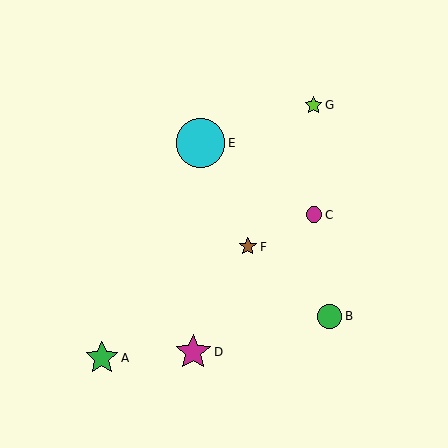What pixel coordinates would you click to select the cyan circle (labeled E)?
Click at (201, 143) to select the cyan circle E.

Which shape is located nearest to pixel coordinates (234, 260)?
The brown star (labeled F) at (248, 247) is nearest to that location.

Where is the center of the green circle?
The center of the green circle is at (330, 316).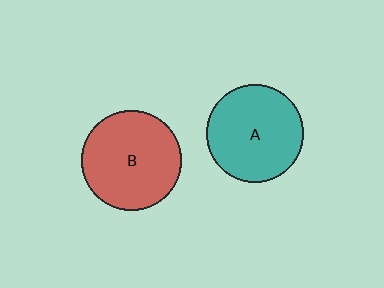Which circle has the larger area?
Circle B (red).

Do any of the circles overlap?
No, none of the circles overlap.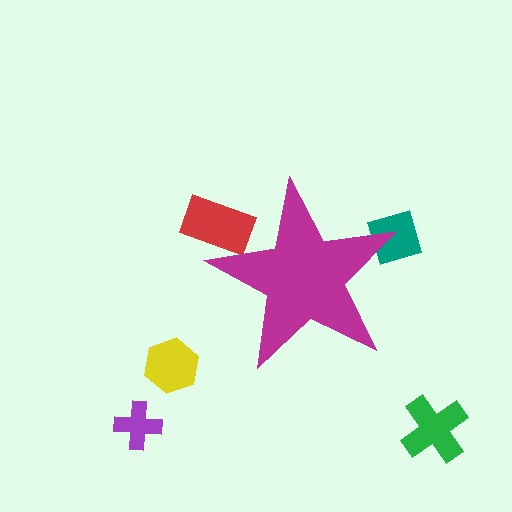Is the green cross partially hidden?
No, the green cross is fully visible.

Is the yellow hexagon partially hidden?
No, the yellow hexagon is fully visible.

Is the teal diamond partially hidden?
Yes, the teal diamond is partially hidden behind the magenta star.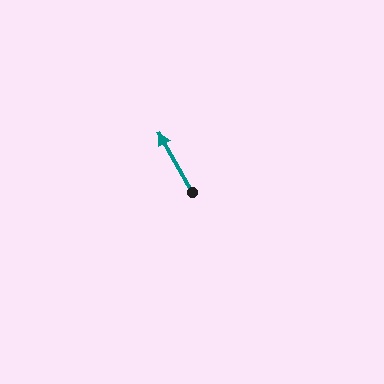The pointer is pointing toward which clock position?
Roughly 11 o'clock.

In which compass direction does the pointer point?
Northwest.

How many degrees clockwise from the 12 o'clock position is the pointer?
Approximately 331 degrees.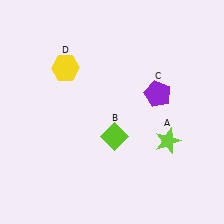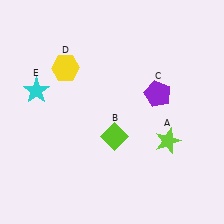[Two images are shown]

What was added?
A cyan star (E) was added in Image 2.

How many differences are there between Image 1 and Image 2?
There is 1 difference between the two images.